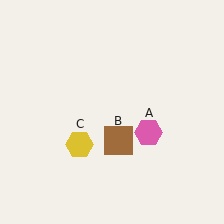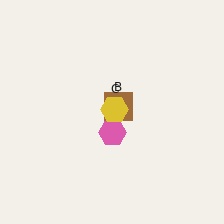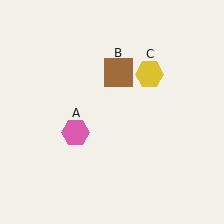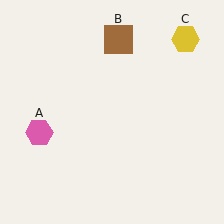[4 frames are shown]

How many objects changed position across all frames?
3 objects changed position: pink hexagon (object A), brown square (object B), yellow hexagon (object C).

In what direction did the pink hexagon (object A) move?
The pink hexagon (object A) moved left.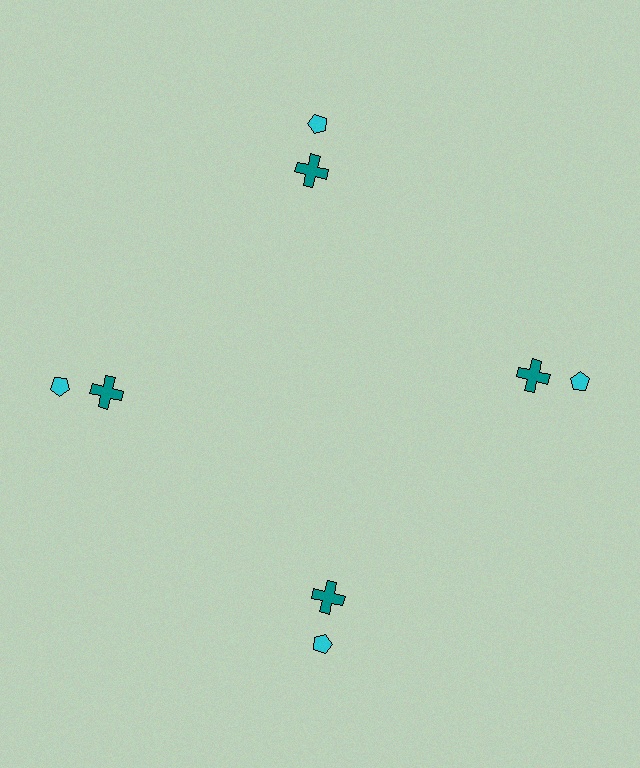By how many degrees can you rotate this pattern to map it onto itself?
The pattern maps onto itself every 90 degrees of rotation.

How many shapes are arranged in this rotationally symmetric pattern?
There are 8 shapes, arranged in 4 groups of 2.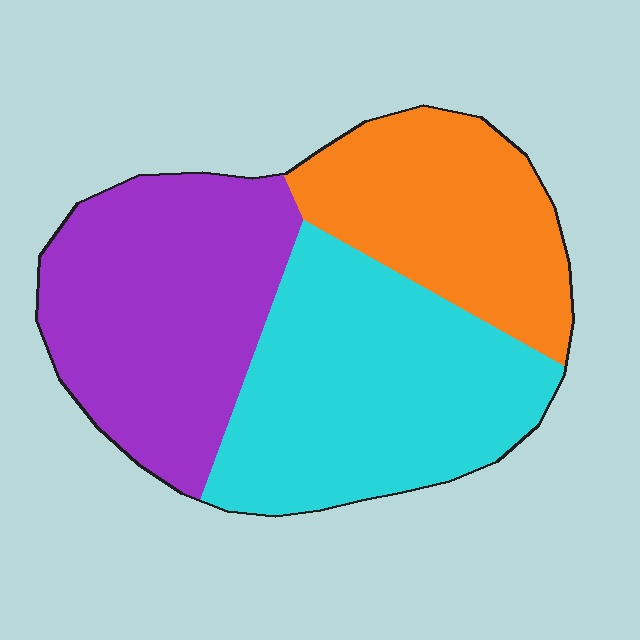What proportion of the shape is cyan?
Cyan covers about 40% of the shape.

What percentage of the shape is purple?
Purple covers 36% of the shape.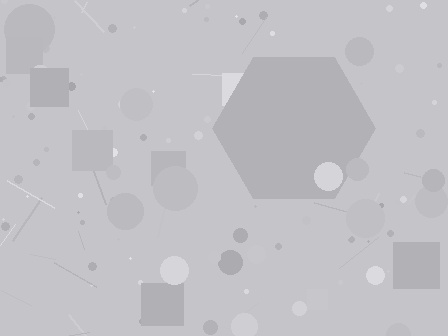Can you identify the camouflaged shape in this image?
The camouflaged shape is a hexagon.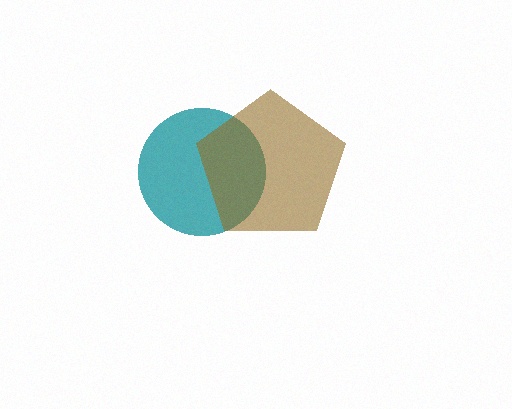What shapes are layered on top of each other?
The layered shapes are: a teal circle, a brown pentagon.